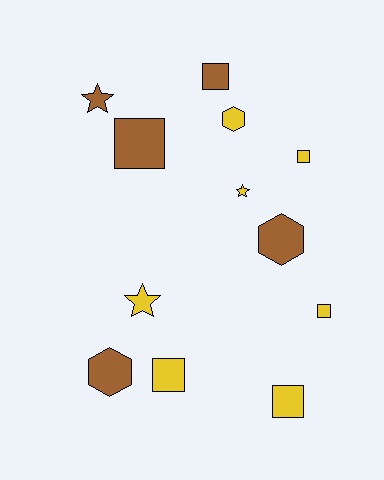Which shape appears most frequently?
Square, with 6 objects.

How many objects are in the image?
There are 12 objects.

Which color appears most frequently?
Yellow, with 7 objects.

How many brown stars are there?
There is 1 brown star.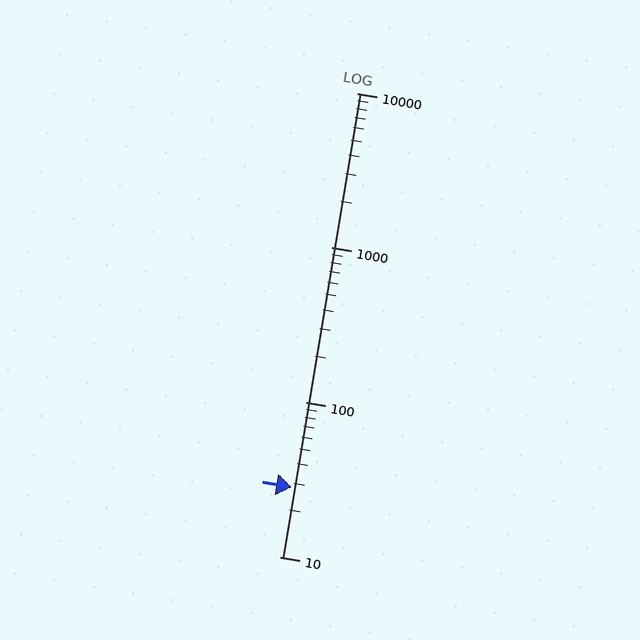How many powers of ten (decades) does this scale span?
The scale spans 3 decades, from 10 to 10000.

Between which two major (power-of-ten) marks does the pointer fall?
The pointer is between 10 and 100.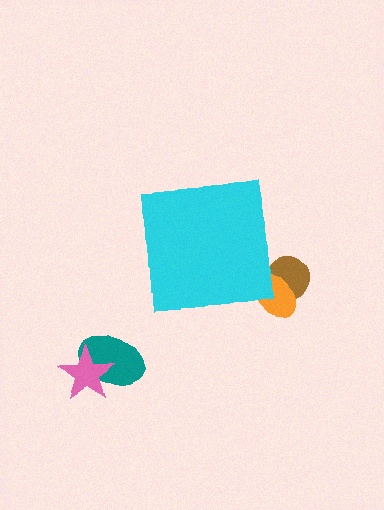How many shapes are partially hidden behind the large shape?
2 shapes are partially hidden.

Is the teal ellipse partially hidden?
No, the teal ellipse is fully visible.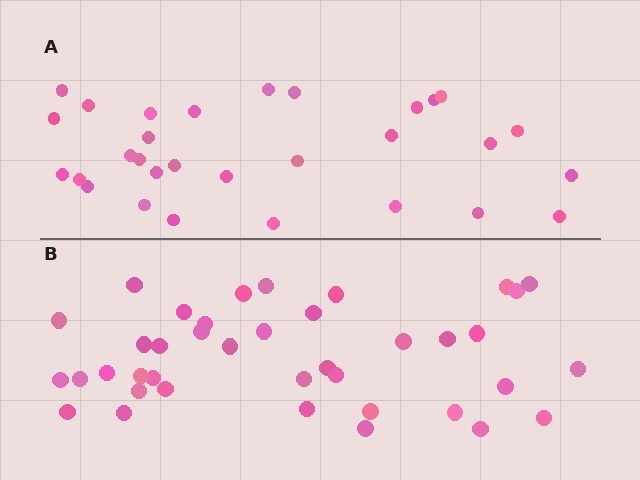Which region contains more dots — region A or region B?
Region B (the bottom region) has more dots.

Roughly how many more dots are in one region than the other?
Region B has roughly 8 or so more dots than region A.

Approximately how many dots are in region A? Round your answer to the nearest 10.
About 30 dots.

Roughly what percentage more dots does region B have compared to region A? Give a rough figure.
About 30% more.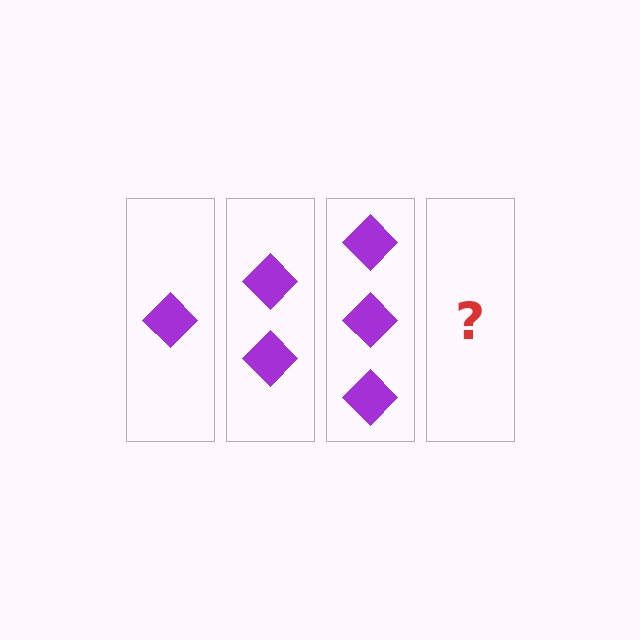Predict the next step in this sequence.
The next step is 4 diamonds.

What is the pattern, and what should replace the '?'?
The pattern is that each step adds one more diamond. The '?' should be 4 diamonds.